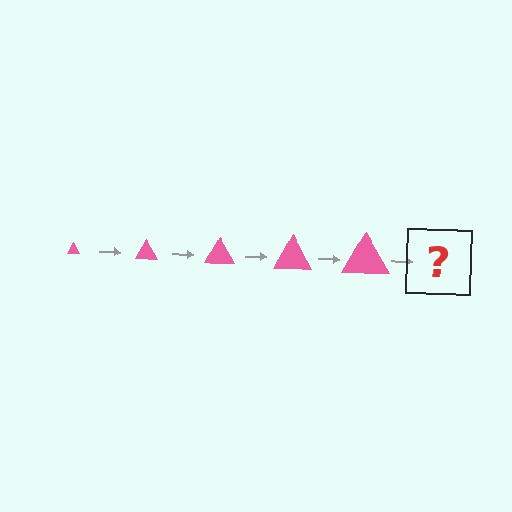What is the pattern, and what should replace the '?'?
The pattern is that the triangle gets progressively larger each step. The '?' should be a pink triangle, larger than the previous one.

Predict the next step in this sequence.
The next step is a pink triangle, larger than the previous one.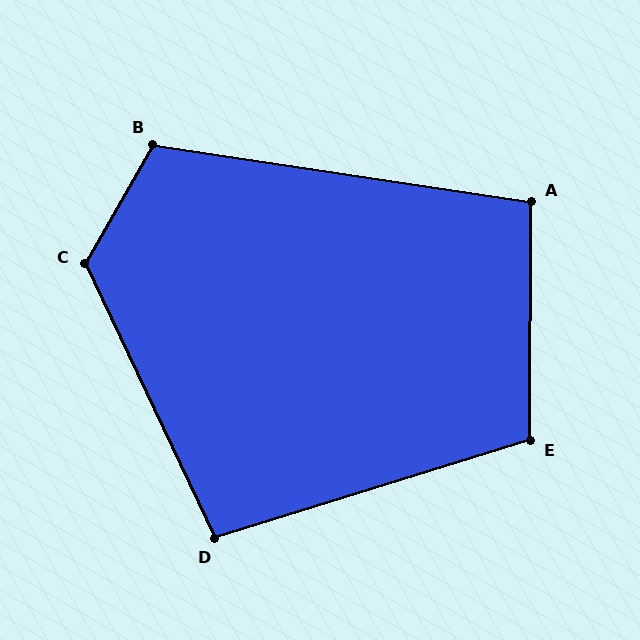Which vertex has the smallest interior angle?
D, at approximately 98 degrees.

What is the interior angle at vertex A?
Approximately 98 degrees (obtuse).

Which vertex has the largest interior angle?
C, at approximately 125 degrees.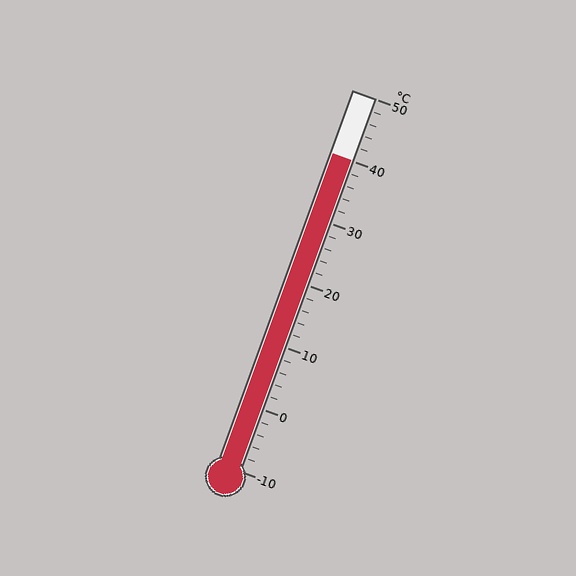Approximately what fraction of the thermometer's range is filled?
The thermometer is filled to approximately 85% of its range.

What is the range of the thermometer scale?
The thermometer scale ranges from -10°C to 50°C.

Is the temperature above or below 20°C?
The temperature is above 20°C.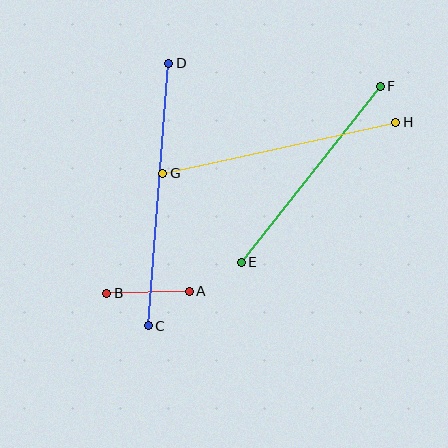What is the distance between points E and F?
The distance is approximately 224 pixels.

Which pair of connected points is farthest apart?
Points C and D are farthest apart.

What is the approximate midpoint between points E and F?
The midpoint is at approximately (311, 174) pixels.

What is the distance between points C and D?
The distance is approximately 263 pixels.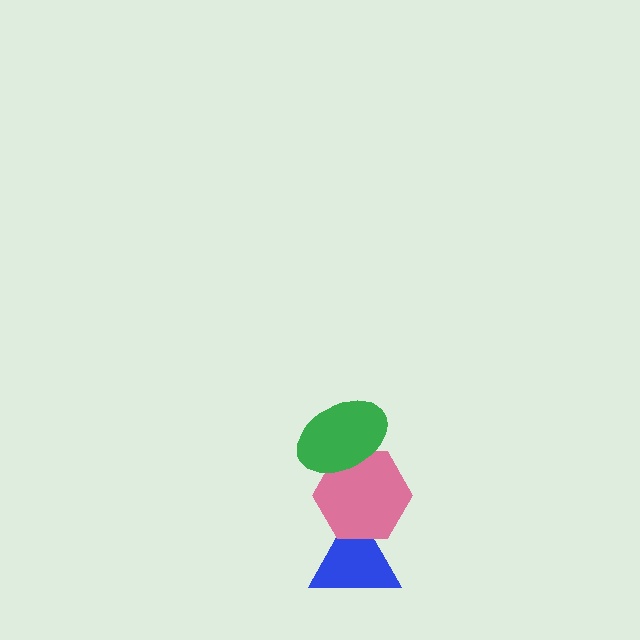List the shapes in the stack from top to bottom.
From top to bottom: the green ellipse, the pink hexagon, the blue triangle.